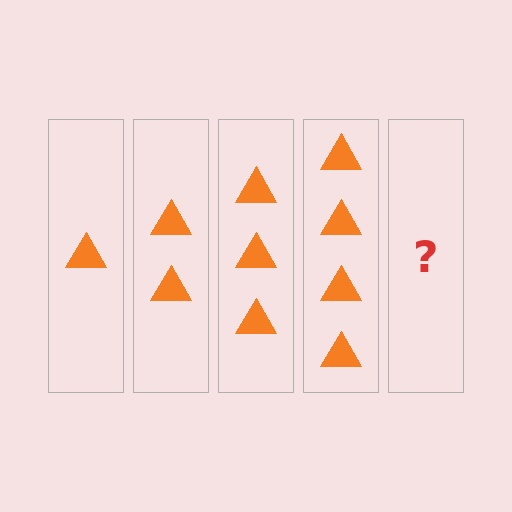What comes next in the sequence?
The next element should be 5 triangles.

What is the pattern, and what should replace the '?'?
The pattern is that each step adds one more triangle. The '?' should be 5 triangles.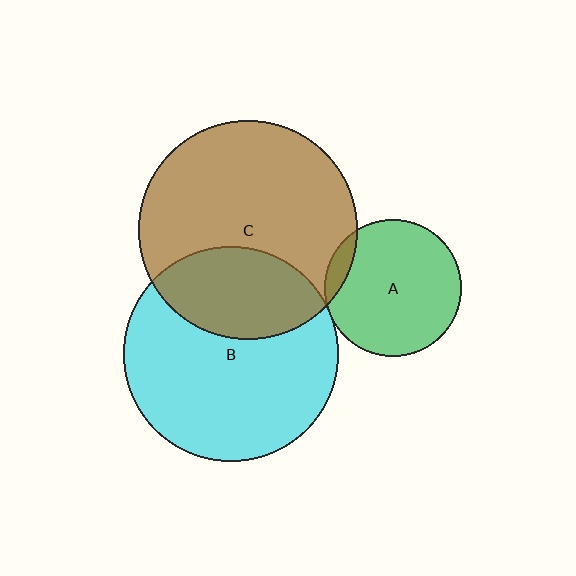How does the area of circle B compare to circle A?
Approximately 2.5 times.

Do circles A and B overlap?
Yes.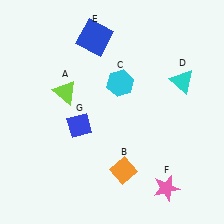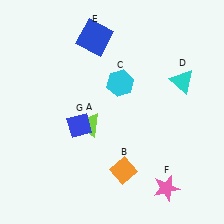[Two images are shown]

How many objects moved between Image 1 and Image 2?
1 object moved between the two images.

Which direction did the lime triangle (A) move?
The lime triangle (A) moved down.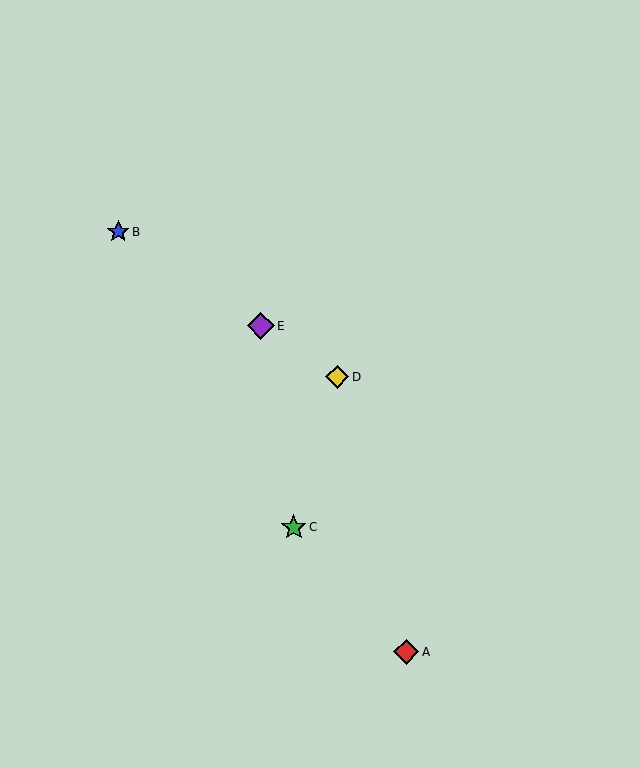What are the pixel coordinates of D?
Object D is at (337, 377).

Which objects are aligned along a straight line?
Objects B, D, E are aligned along a straight line.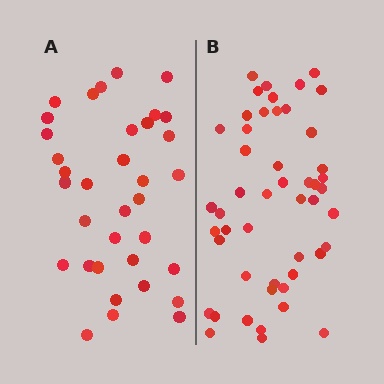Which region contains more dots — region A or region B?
Region B (the right region) has more dots.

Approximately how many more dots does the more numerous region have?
Region B has approximately 15 more dots than region A.